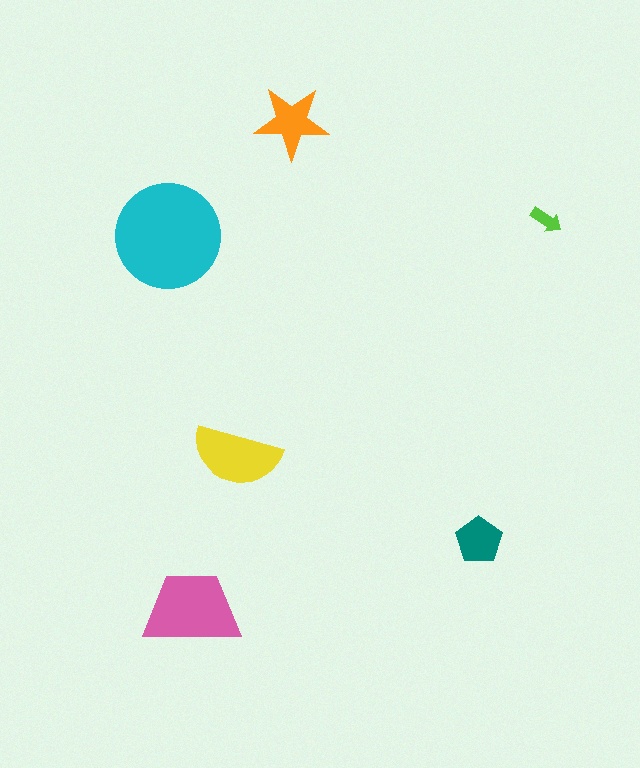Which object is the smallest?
The lime arrow.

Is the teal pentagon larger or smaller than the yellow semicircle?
Smaller.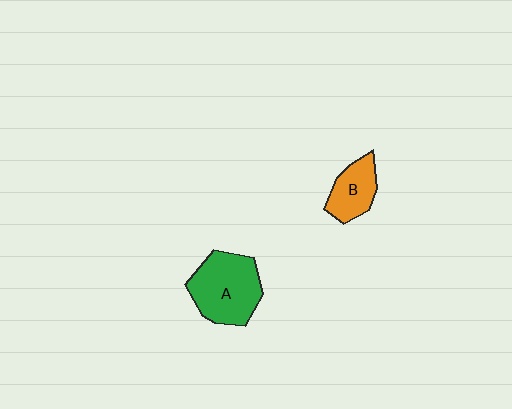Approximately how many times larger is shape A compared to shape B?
Approximately 1.8 times.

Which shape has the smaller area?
Shape B (orange).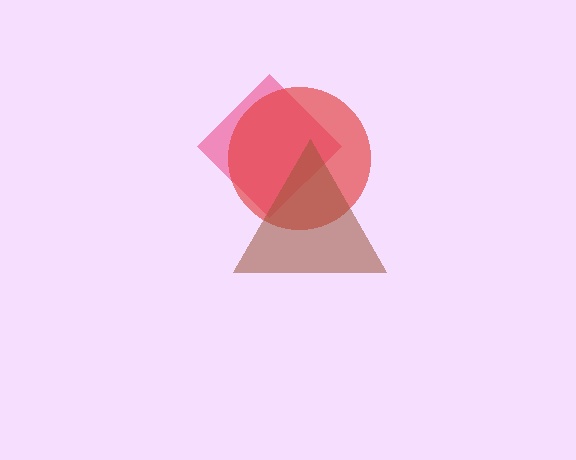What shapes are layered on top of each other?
The layered shapes are: a pink diamond, a red circle, a brown triangle.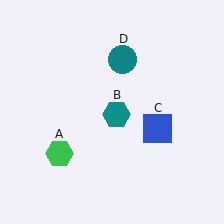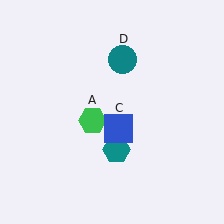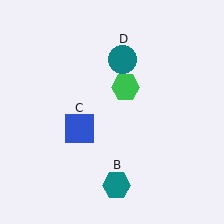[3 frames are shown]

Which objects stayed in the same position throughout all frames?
Teal circle (object D) remained stationary.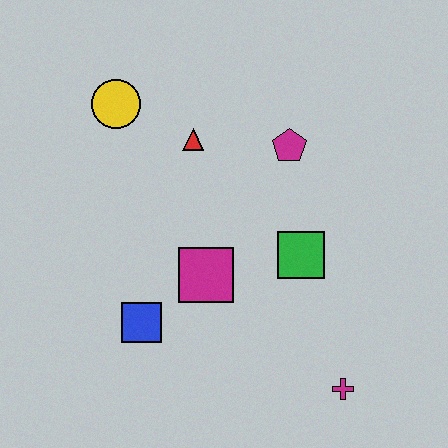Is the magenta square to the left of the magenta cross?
Yes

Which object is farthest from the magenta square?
The yellow circle is farthest from the magenta square.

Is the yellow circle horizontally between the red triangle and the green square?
No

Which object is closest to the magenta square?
The blue square is closest to the magenta square.